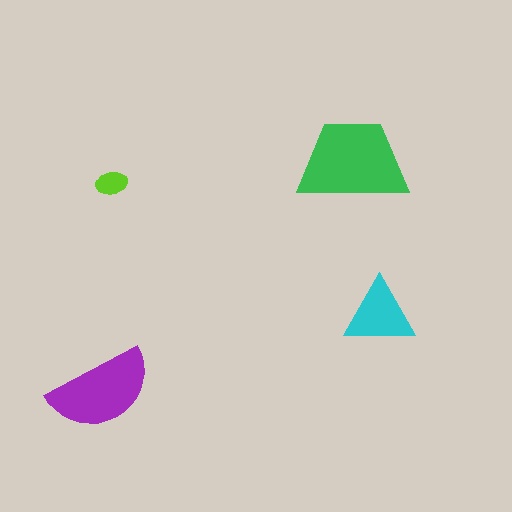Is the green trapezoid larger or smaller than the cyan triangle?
Larger.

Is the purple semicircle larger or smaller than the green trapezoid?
Smaller.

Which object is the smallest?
The lime ellipse.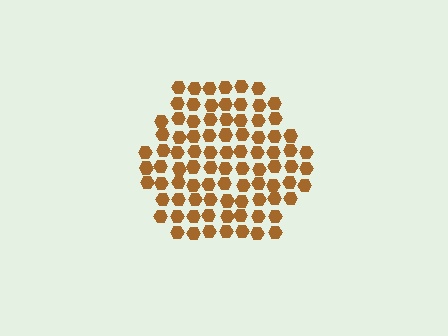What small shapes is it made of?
It is made of small hexagons.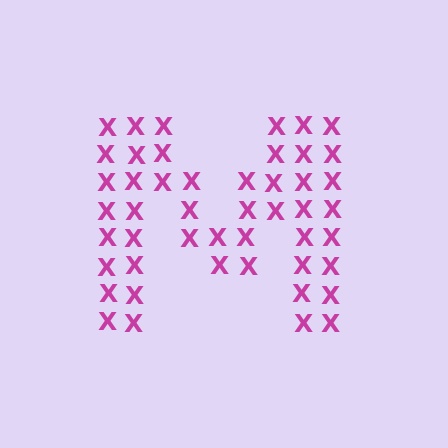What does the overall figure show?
The overall figure shows the letter M.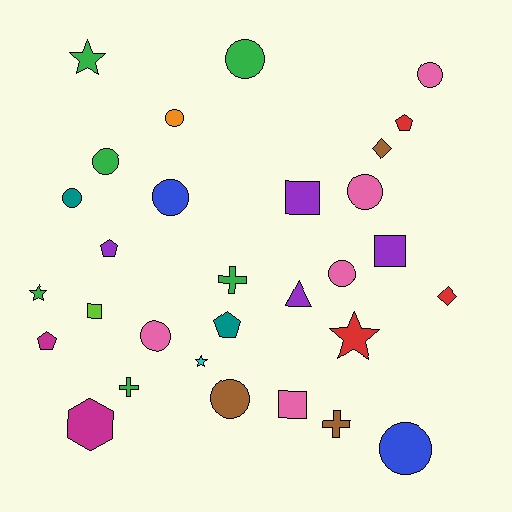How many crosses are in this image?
There are 3 crosses.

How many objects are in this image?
There are 30 objects.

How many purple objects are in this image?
There are 4 purple objects.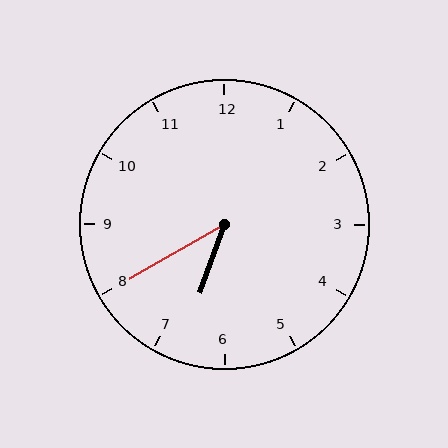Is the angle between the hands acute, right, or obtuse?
It is acute.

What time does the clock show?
6:40.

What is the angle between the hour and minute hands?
Approximately 40 degrees.